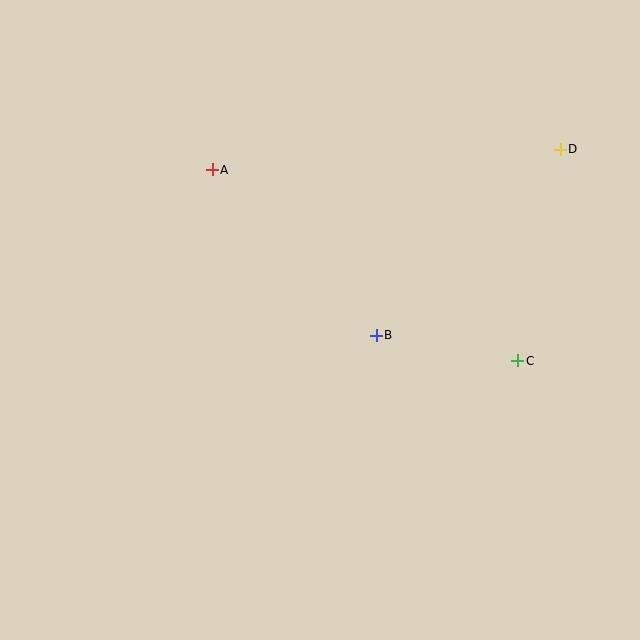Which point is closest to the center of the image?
Point B at (376, 335) is closest to the center.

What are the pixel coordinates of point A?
Point A is at (212, 170).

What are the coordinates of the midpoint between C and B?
The midpoint between C and B is at (447, 348).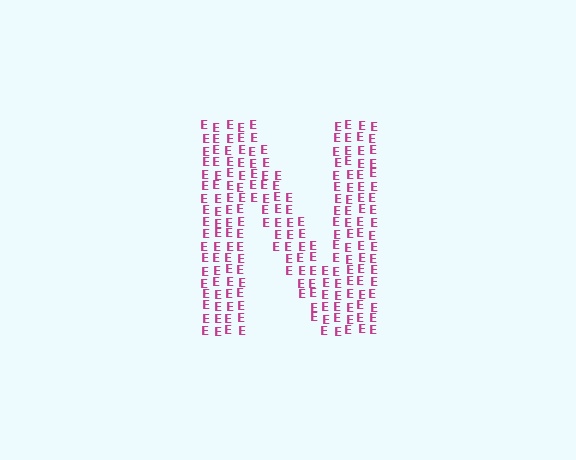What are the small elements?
The small elements are letter E's.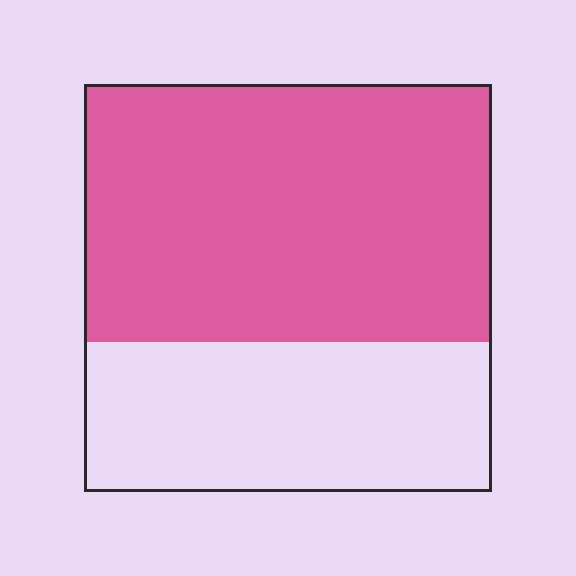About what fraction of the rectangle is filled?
About five eighths (5/8).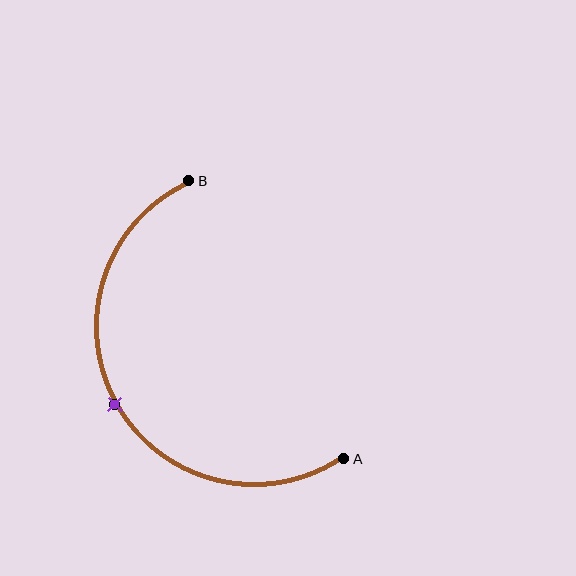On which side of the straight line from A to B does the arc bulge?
The arc bulges to the left of the straight line connecting A and B.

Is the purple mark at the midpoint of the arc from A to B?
Yes. The purple mark lies on the arc at equal arc-length from both A and B — it is the arc midpoint.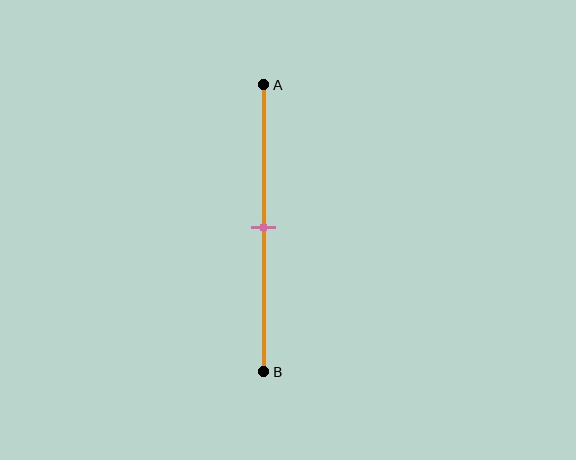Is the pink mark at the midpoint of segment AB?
Yes, the mark is approximately at the midpoint.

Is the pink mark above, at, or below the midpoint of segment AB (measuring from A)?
The pink mark is approximately at the midpoint of segment AB.